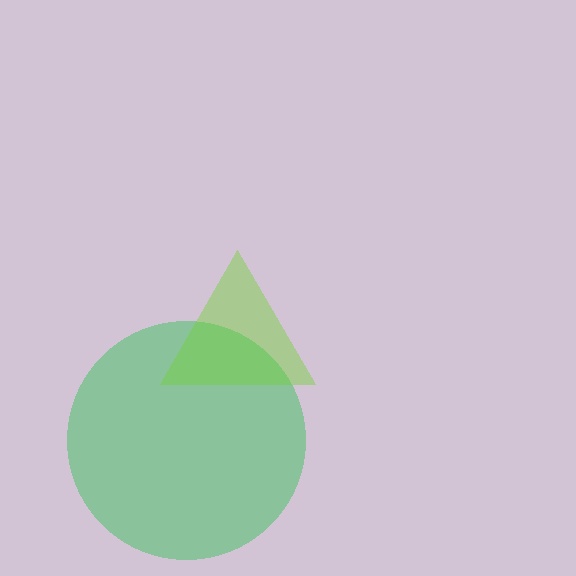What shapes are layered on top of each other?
The layered shapes are: a green circle, a lime triangle.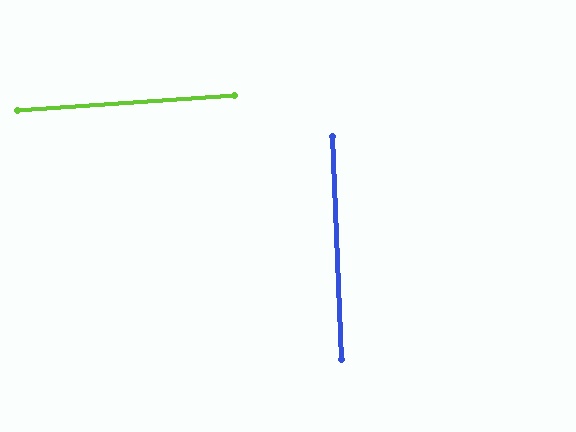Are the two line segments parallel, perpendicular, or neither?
Perpendicular — they meet at approximately 88°.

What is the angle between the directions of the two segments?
Approximately 88 degrees.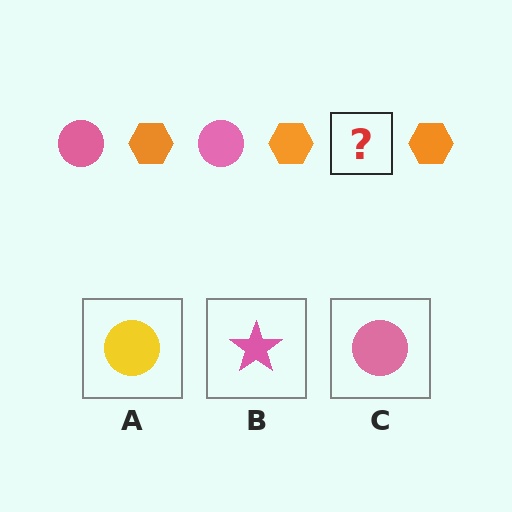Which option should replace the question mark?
Option C.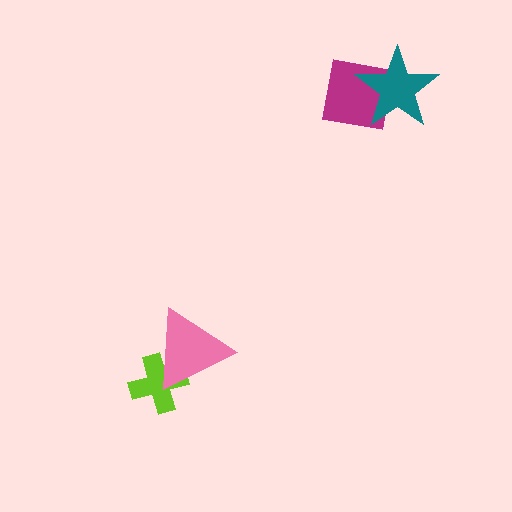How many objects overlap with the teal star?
1 object overlaps with the teal star.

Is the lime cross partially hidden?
Yes, it is partially covered by another shape.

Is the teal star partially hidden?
No, no other shape covers it.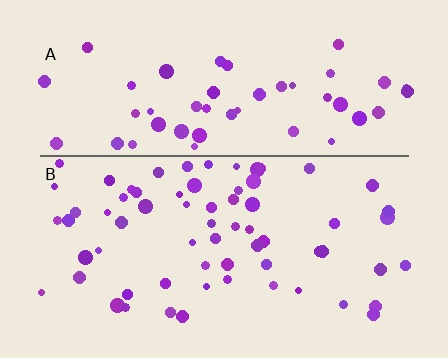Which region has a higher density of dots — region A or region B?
B (the bottom).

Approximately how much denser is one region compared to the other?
Approximately 1.3× — region B over region A.